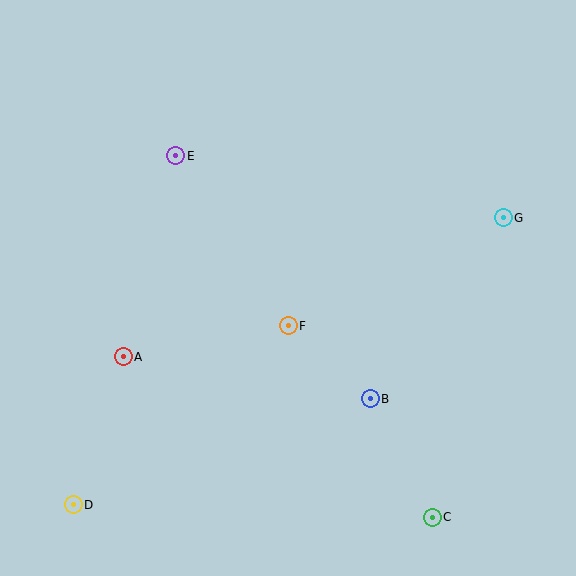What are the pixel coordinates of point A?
Point A is at (123, 357).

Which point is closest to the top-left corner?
Point E is closest to the top-left corner.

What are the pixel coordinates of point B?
Point B is at (370, 399).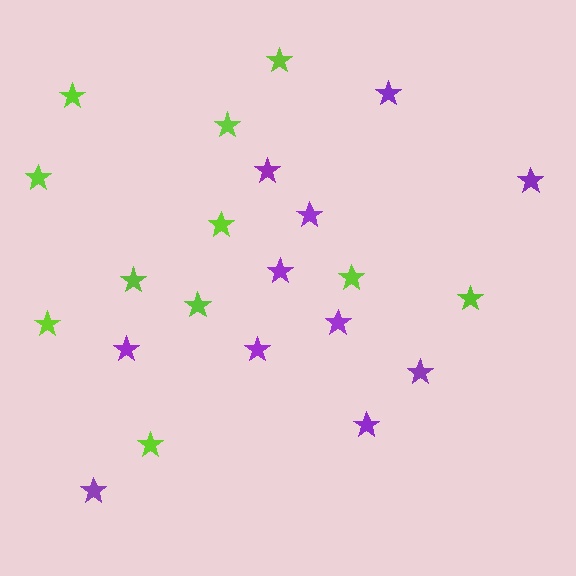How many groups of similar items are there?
There are 2 groups: one group of lime stars (11) and one group of purple stars (11).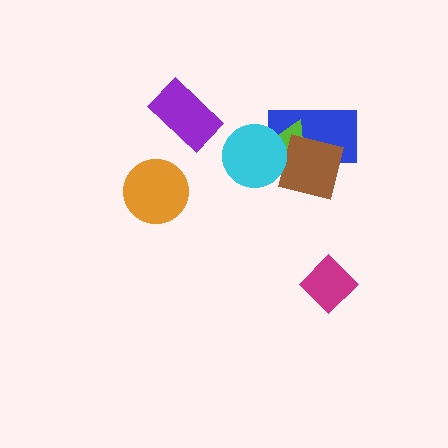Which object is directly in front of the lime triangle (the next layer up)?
The brown square is directly in front of the lime triangle.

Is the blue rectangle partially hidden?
Yes, it is partially covered by another shape.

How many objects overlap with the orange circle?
0 objects overlap with the orange circle.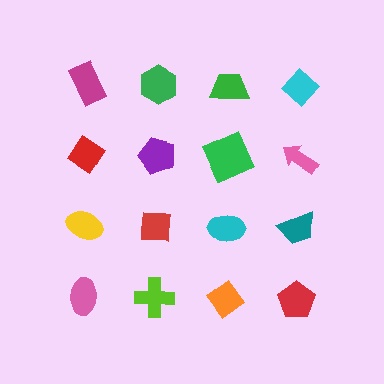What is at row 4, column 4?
A red pentagon.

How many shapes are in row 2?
4 shapes.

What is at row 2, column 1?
A red diamond.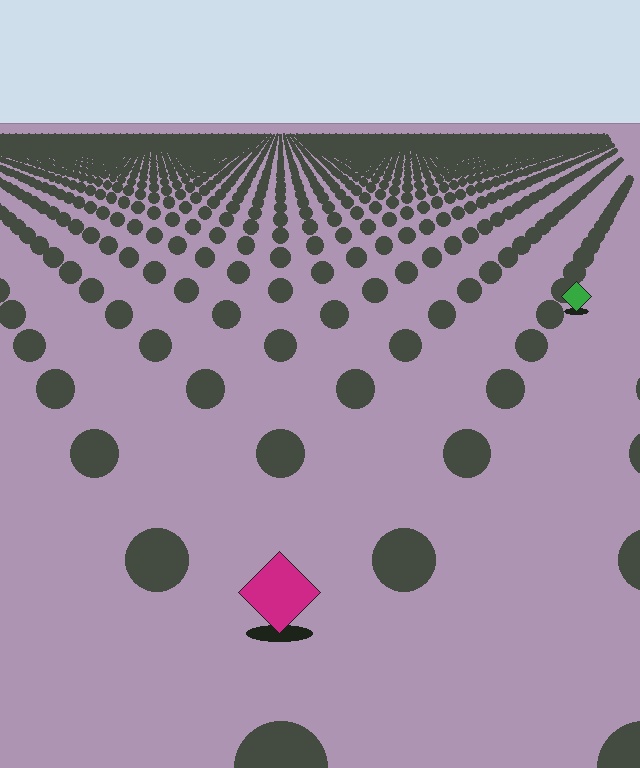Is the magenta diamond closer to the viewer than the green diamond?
Yes. The magenta diamond is closer — you can tell from the texture gradient: the ground texture is coarser near it.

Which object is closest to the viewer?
The magenta diamond is closest. The texture marks near it are larger and more spread out.